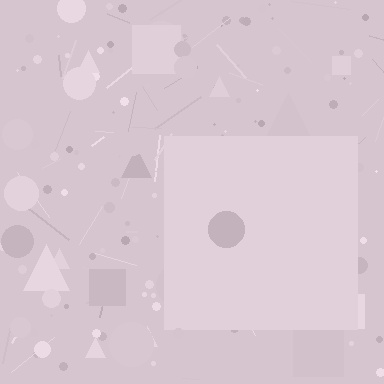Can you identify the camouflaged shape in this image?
The camouflaged shape is a square.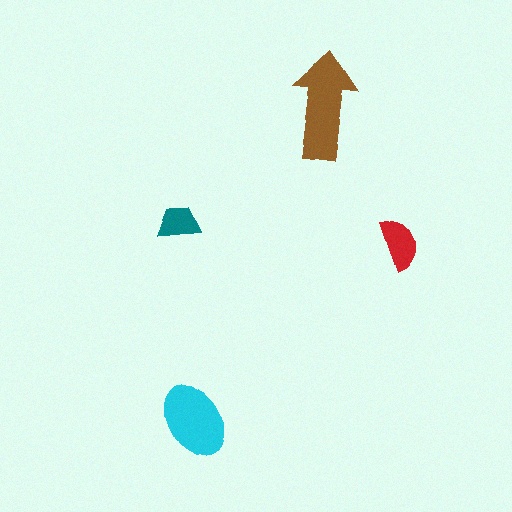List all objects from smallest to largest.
The teal trapezoid, the red semicircle, the cyan ellipse, the brown arrow.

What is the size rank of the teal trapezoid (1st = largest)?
4th.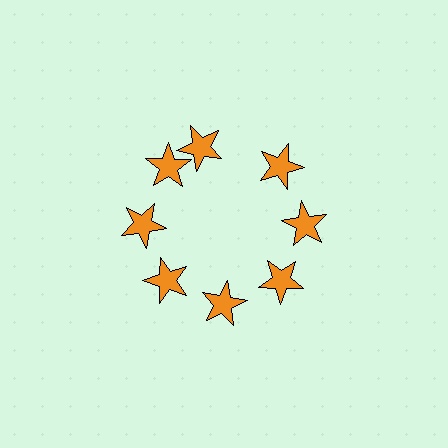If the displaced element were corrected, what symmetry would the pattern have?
It would have 8-fold rotational symmetry — the pattern would map onto itself every 45 degrees.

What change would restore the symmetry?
The symmetry would be restored by rotating it back into even spacing with its neighbors so that all 8 stars sit at equal angles and equal distance from the center.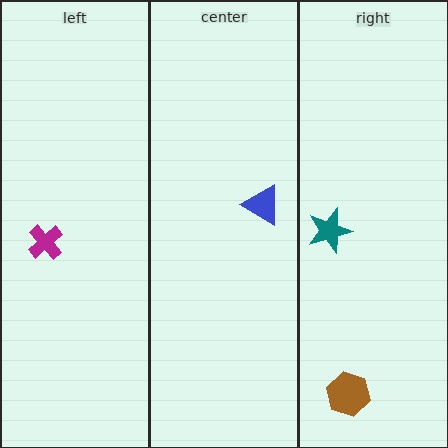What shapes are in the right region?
The brown hexagon, the teal star.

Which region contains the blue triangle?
The center region.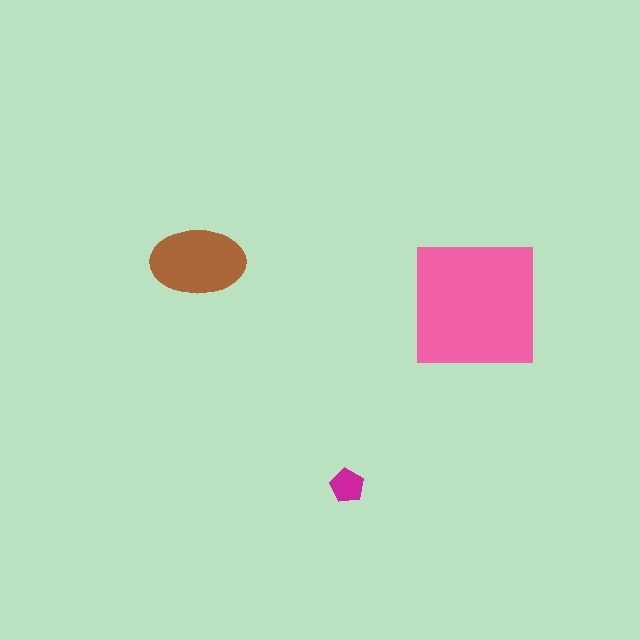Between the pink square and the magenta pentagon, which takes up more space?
The pink square.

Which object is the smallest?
The magenta pentagon.